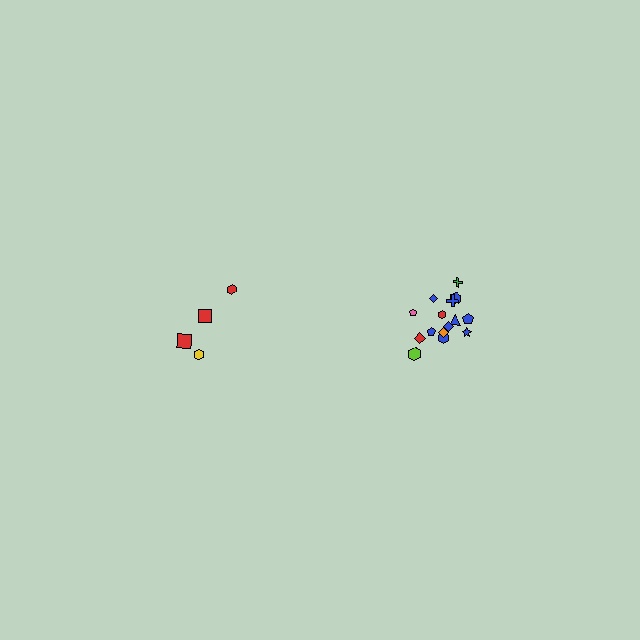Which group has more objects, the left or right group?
The right group.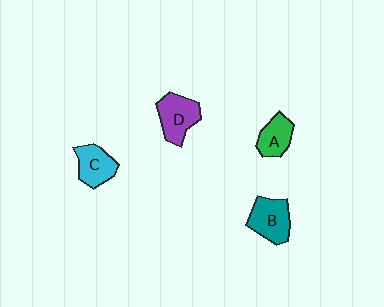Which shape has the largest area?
Shape D (purple).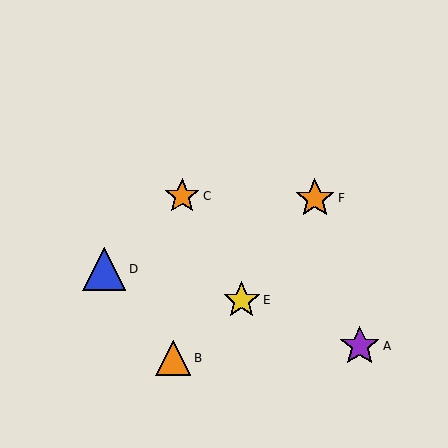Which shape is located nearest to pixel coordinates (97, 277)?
The blue triangle (labeled D) at (104, 269) is nearest to that location.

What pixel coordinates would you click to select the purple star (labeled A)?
Click at (360, 346) to select the purple star A.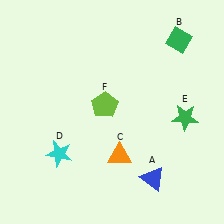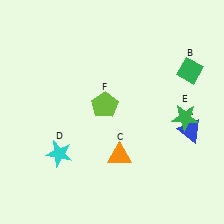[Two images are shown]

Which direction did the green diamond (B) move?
The green diamond (B) moved down.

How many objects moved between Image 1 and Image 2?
2 objects moved between the two images.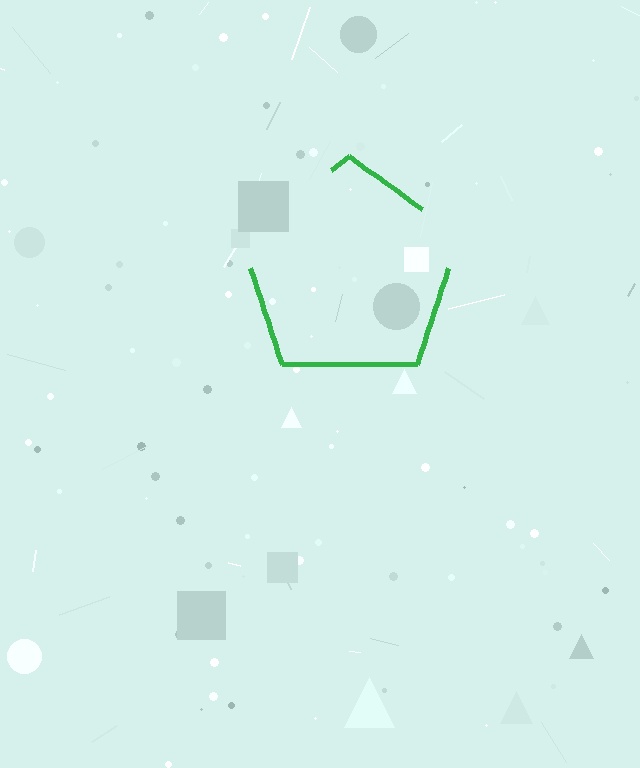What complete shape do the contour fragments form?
The contour fragments form a pentagon.